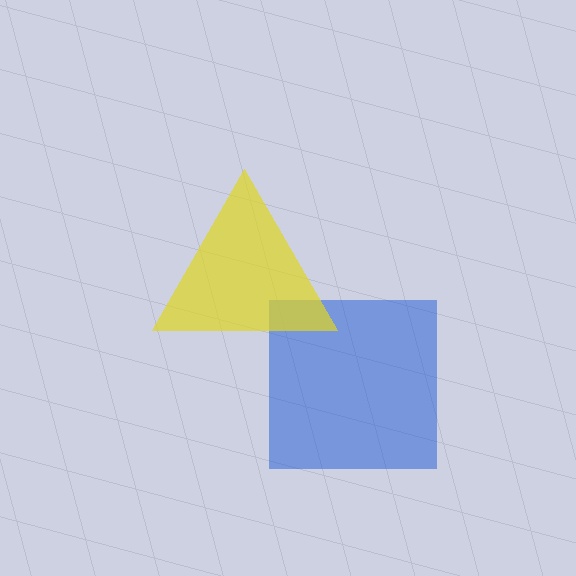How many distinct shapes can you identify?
There are 2 distinct shapes: a blue square, a yellow triangle.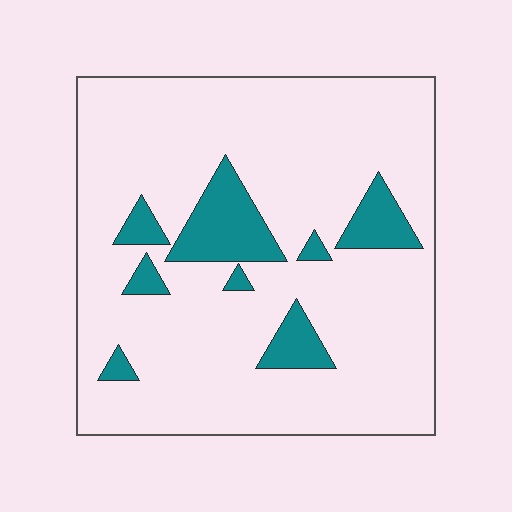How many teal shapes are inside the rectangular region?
8.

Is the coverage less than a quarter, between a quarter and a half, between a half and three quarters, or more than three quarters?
Less than a quarter.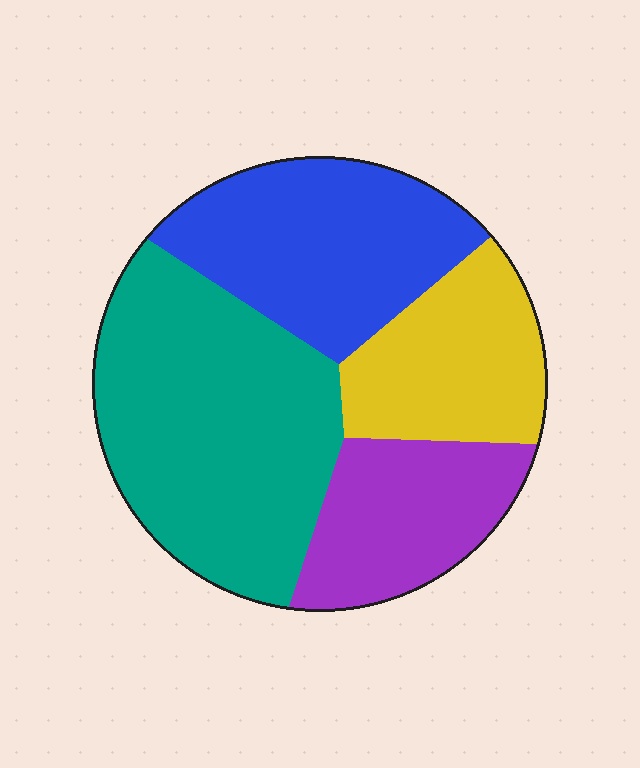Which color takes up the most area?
Teal, at roughly 40%.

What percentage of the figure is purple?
Purple covers roughly 20% of the figure.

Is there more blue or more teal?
Teal.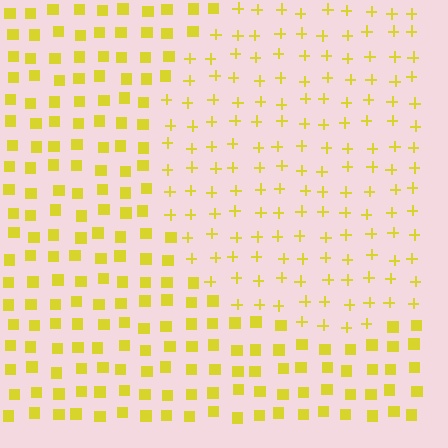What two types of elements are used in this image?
The image uses plus signs inside the circle region and squares outside it.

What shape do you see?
I see a circle.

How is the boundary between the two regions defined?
The boundary is defined by a change in element shape: plus signs inside vs. squares outside. All elements share the same color and spacing.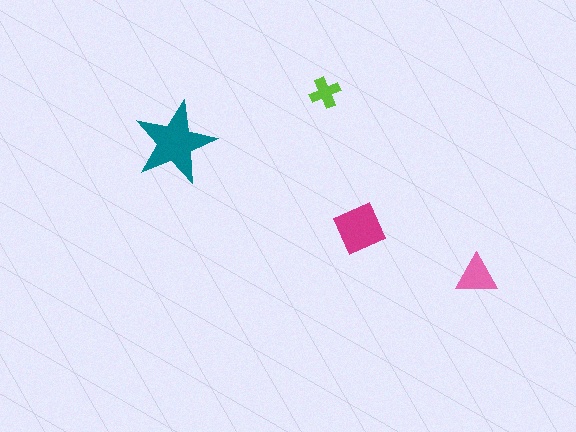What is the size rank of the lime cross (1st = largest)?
4th.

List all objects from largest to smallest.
The teal star, the magenta square, the pink triangle, the lime cross.